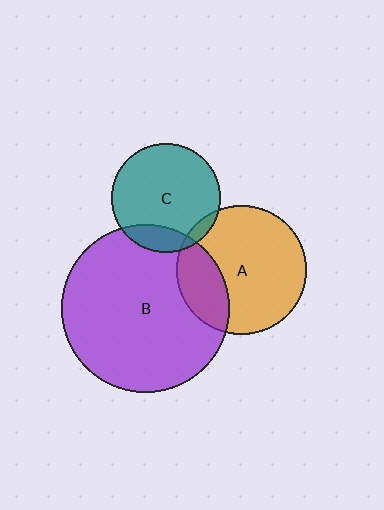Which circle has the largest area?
Circle B (purple).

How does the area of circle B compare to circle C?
Approximately 2.4 times.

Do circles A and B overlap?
Yes.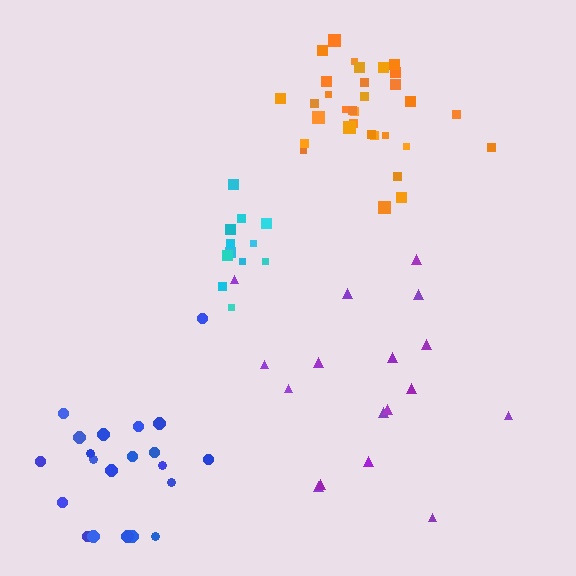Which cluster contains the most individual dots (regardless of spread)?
Orange (32).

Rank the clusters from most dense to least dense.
cyan, orange, blue, purple.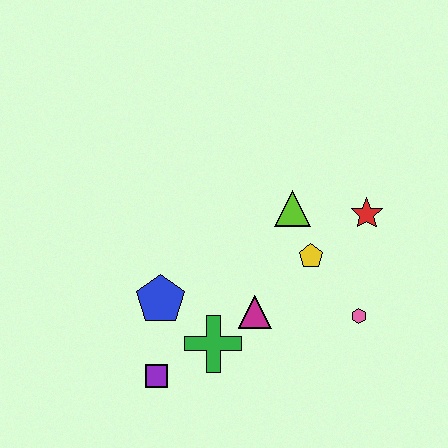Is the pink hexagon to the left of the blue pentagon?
No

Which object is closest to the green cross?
The magenta triangle is closest to the green cross.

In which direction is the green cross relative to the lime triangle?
The green cross is below the lime triangle.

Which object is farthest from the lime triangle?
The purple square is farthest from the lime triangle.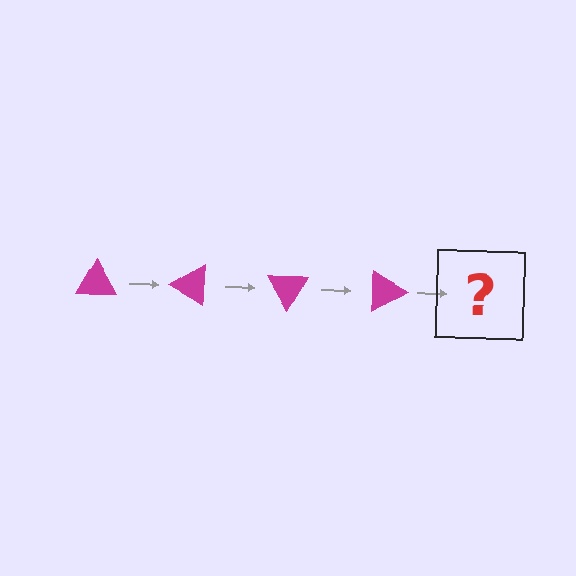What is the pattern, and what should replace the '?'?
The pattern is that the triangle rotates 30 degrees each step. The '?' should be a magenta triangle rotated 120 degrees.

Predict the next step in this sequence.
The next step is a magenta triangle rotated 120 degrees.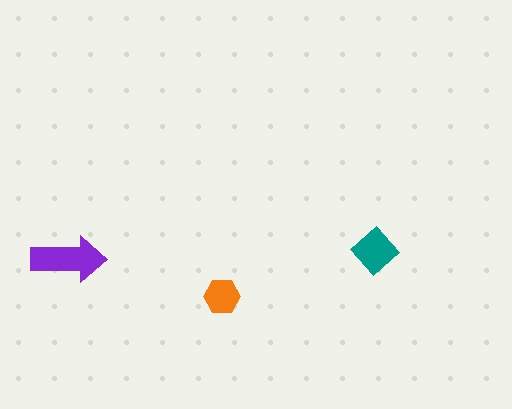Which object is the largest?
The purple arrow.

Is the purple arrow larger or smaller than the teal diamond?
Larger.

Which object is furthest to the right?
The teal diamond is rightmost.